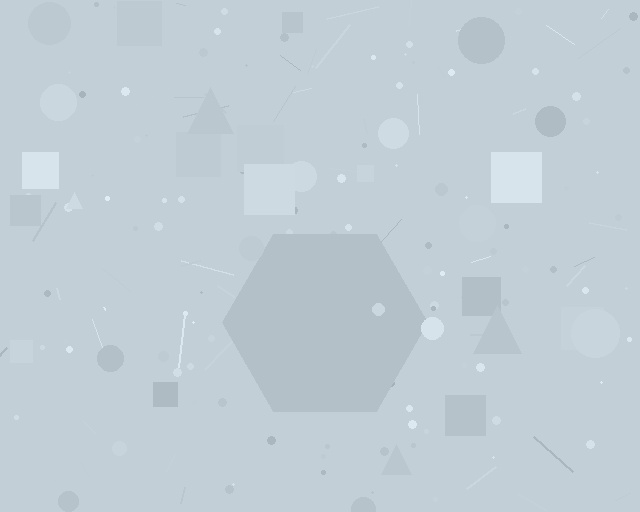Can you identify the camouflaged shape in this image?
The camouflaged shape is a hexagon.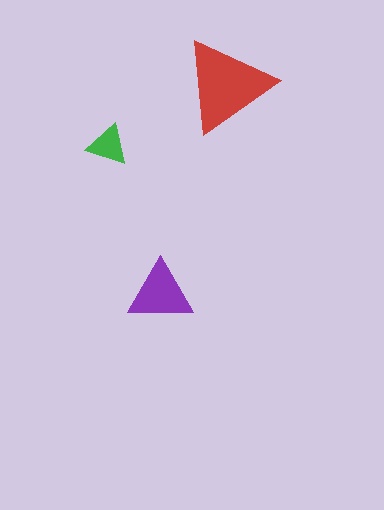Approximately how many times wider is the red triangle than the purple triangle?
About 1.5 times wider.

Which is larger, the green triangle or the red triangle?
The red one.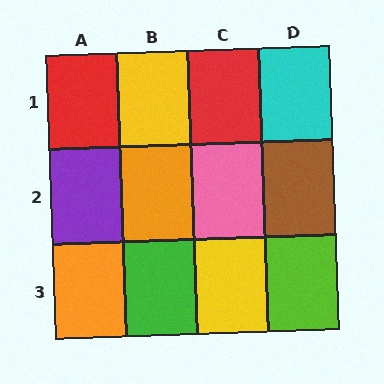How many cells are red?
2 cells are red.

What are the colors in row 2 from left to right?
Purple, orange, pink, brown.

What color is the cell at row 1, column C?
Red.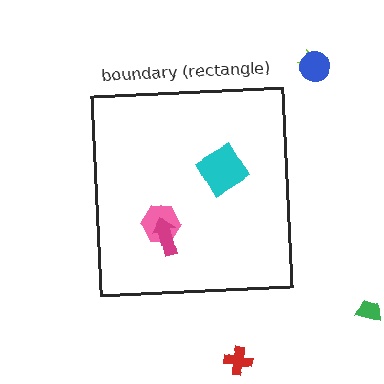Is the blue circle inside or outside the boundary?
Outside.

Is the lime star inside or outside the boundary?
Outside.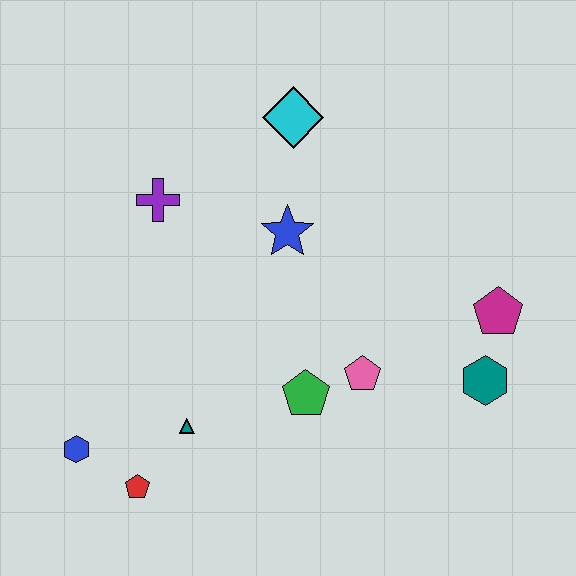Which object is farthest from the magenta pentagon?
The blue hexagon is farthest from the magenta pentagon.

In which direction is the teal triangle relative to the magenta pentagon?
The teal triangle is to the left of the magenta pentagon.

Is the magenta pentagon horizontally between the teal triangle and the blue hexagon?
No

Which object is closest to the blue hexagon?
The red pentagon is closest to the blue hexagon.